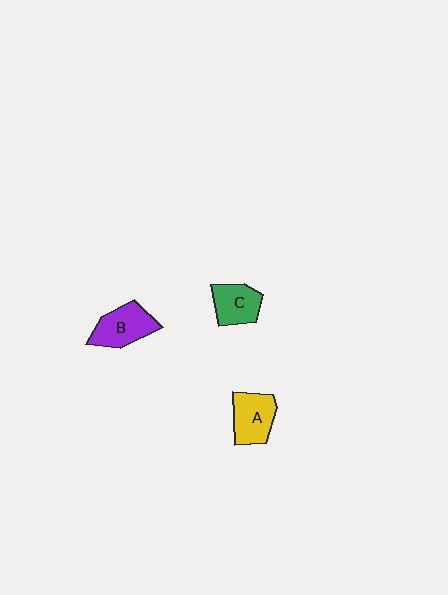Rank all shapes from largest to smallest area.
From largest to smallest: B (purple), A (yellow), C (green).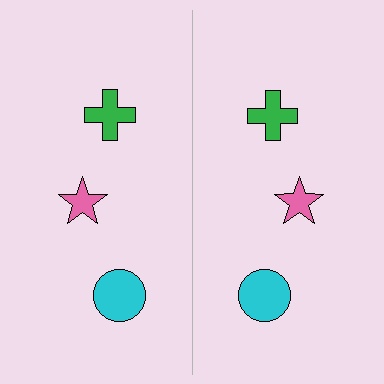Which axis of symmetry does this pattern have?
The pattern has a vertical axis of symmetry running through the center of the image.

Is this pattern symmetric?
Yes, this pattern has bilateral (reflection) symmetry.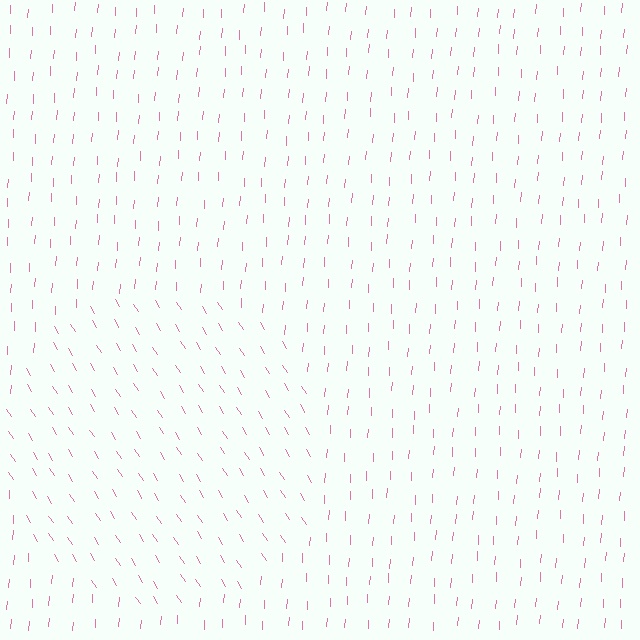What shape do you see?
I see a circle.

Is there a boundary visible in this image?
Yes, there is a texture boundary formed by a change in line orientation.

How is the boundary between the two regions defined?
The boundary is defined purely by a change in line orientation (approximately 36 degrees difference). All lines are the same color and thickness.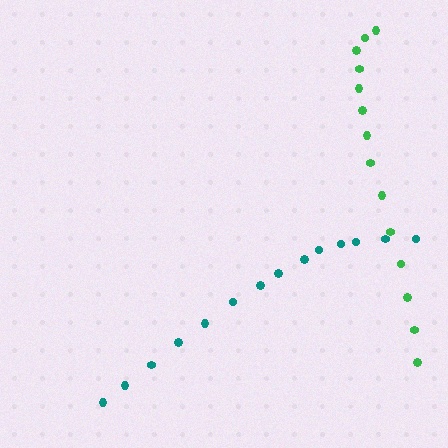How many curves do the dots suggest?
There are 2 distinct paths.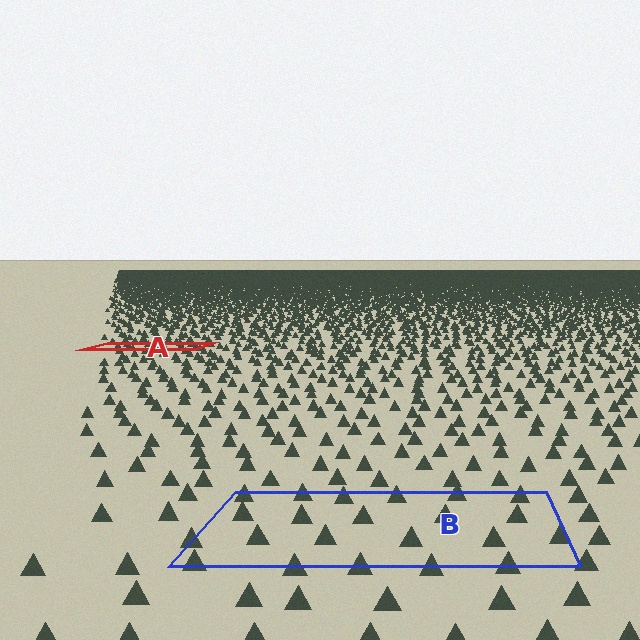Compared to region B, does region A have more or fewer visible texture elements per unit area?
Region A has more texture elements per unit area — they are packed more densely because it is farther away.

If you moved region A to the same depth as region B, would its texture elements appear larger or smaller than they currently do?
They would appear larger. At a closer depth, the same texture elements are projected at a bigger on-screen size.